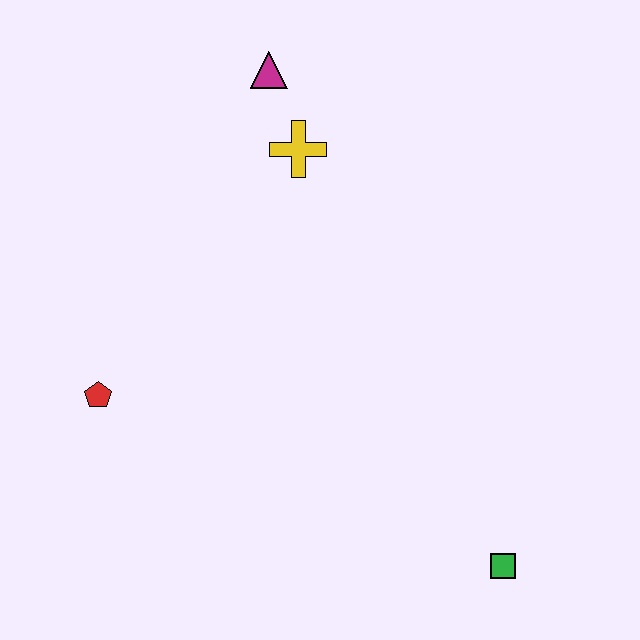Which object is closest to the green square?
The red pentagon is closest to the green square.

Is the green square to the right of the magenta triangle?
Yes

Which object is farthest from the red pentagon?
The green square is farthest from the red pentagon.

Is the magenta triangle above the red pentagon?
Yes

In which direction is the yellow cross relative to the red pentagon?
The yellow cross is above the red pentagon.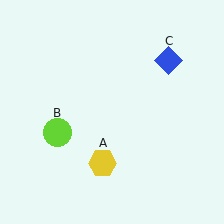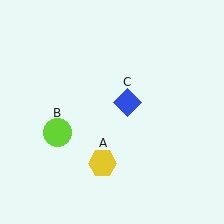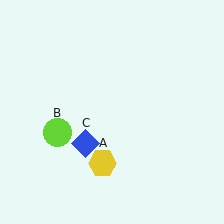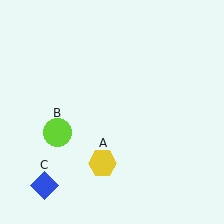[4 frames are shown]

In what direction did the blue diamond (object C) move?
The blue diamond (object C) moved down and to the left.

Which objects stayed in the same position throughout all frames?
Yellow hexagon (object A) and lime circle (object B) remained stationary.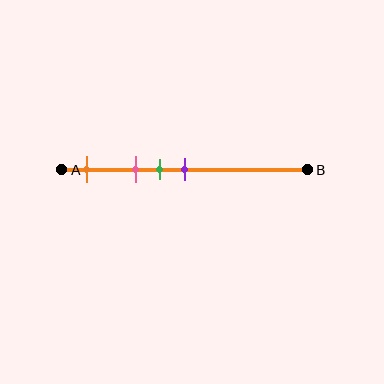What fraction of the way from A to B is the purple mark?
The purple mark is approximately 50% (0.5) of the way from A to B.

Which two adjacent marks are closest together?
The green and purple marks are the closest adjacent pair.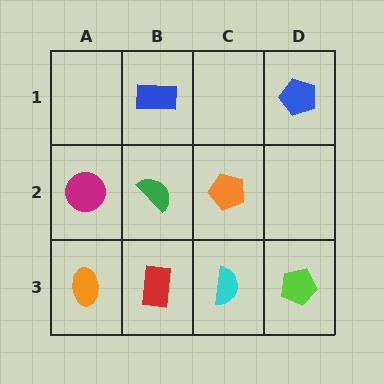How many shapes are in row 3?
4 shapes.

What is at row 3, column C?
A cyan semicircle.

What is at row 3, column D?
A lime pentagon.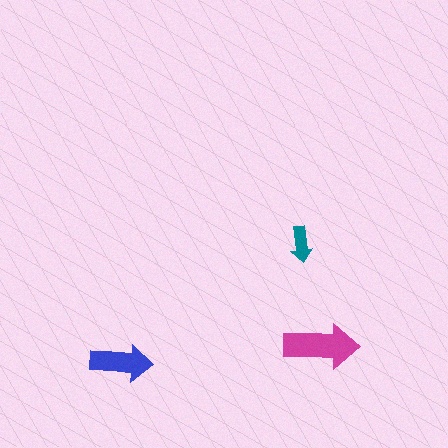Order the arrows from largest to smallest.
the magenta one, the blue one, the teal one.